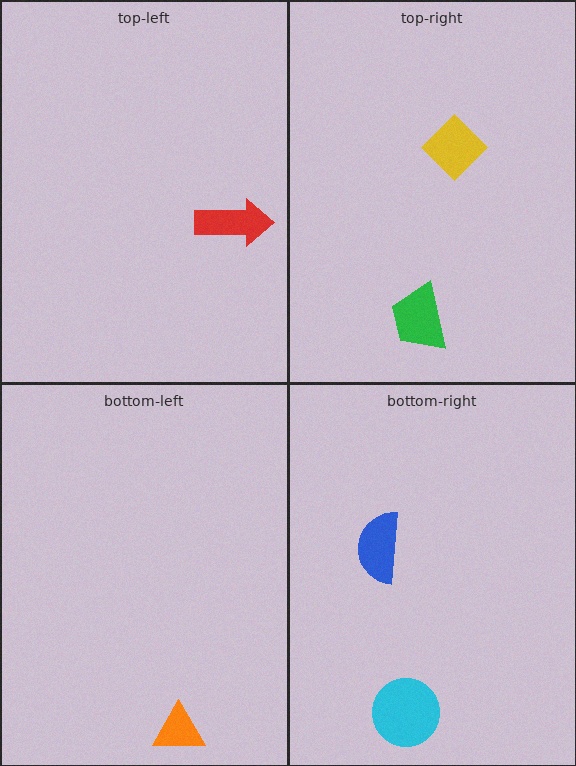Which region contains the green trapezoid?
The top-right region.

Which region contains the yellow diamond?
The top-right region.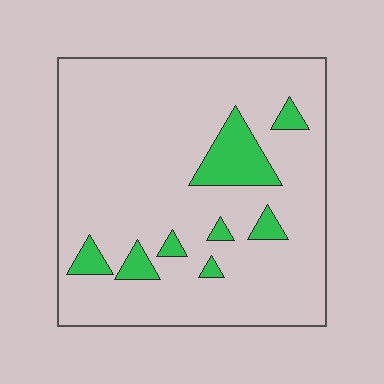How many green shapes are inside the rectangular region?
8.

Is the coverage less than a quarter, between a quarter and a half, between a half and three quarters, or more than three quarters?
Less than a quarter.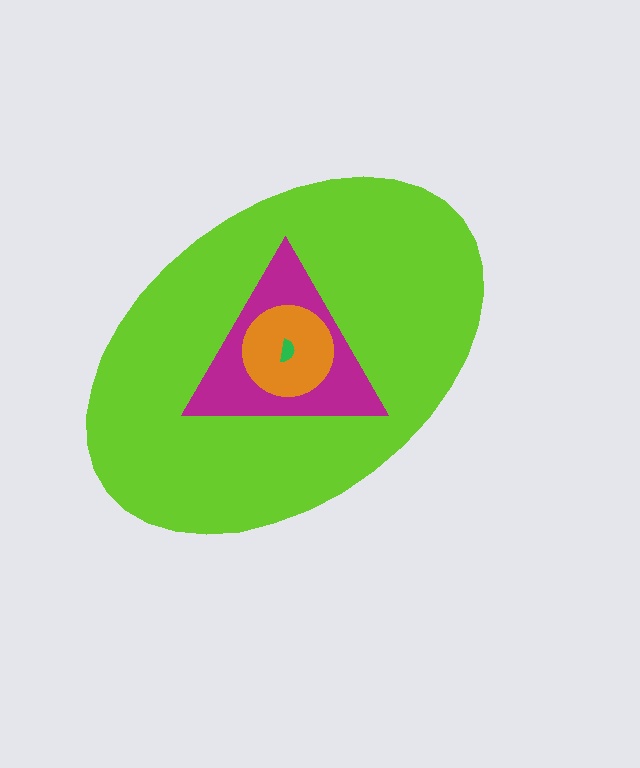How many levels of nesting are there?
4.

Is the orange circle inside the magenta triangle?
Yes.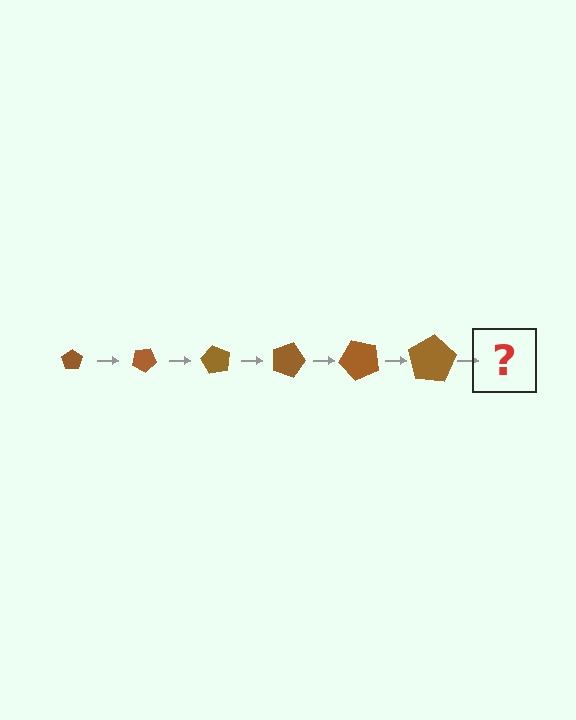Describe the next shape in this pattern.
It should be a pentagon, larger than the previous one and rotated 180 degrees from the start.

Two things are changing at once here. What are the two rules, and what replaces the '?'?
The two rules are that the pentagon grows larger each step and it rotates 30 degrees each step. The '?' should be a pentagon, larger than the previous one and rotated 180 degrees from the start.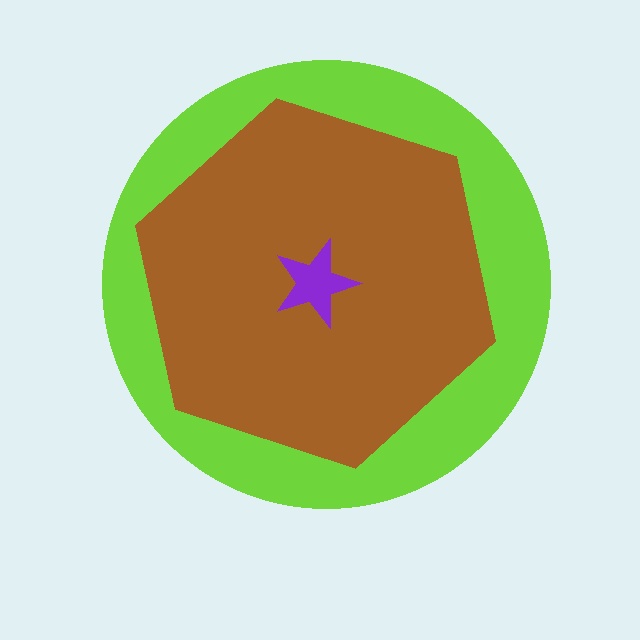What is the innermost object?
The purple star.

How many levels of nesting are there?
3.